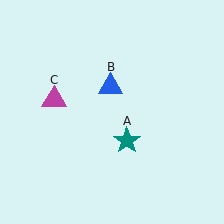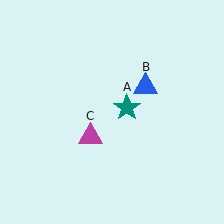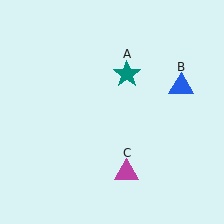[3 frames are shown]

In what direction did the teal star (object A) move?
The teal star (object A) moved up.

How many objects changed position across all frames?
3 objects changed position: teal star (object A), blue triangle (object B), magenta triangle (object C).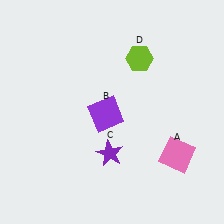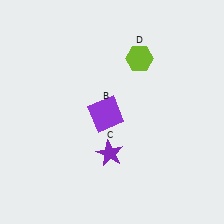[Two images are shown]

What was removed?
The pink square (A) was removed in Image 2.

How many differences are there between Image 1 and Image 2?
There is 1 difference between the two images.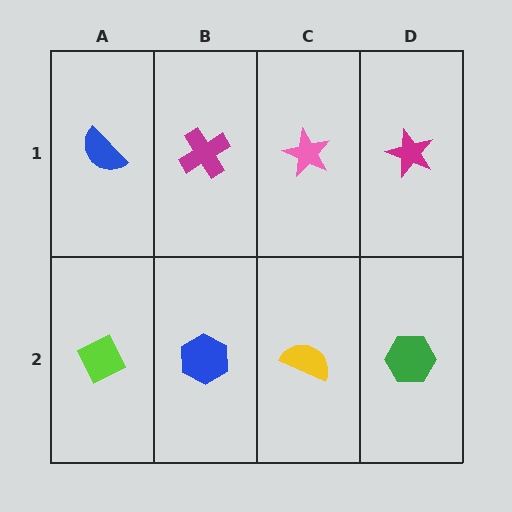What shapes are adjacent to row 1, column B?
A blue hexagon (row 2, column B), a blue semicircle (row 1, column A), a pink star (row 1, column C).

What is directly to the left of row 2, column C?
A blue hexagon.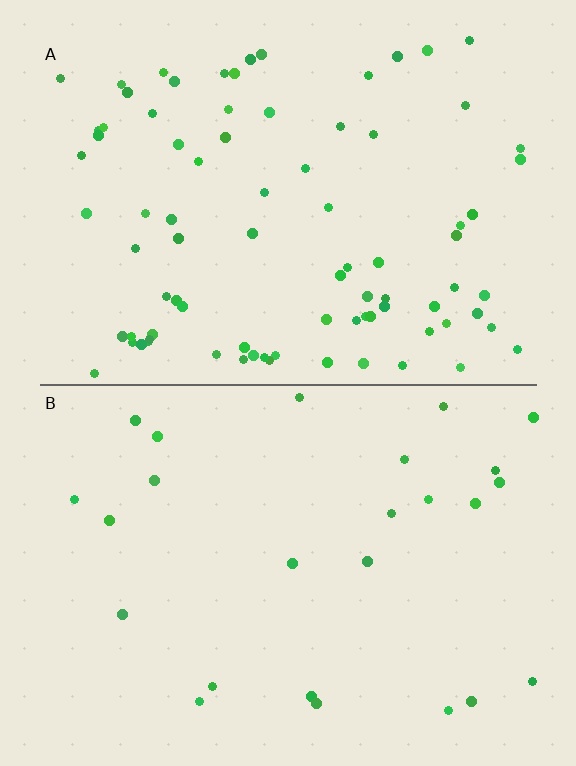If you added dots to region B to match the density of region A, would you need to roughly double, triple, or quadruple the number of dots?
Approximately triple.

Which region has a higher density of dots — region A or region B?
A (the top).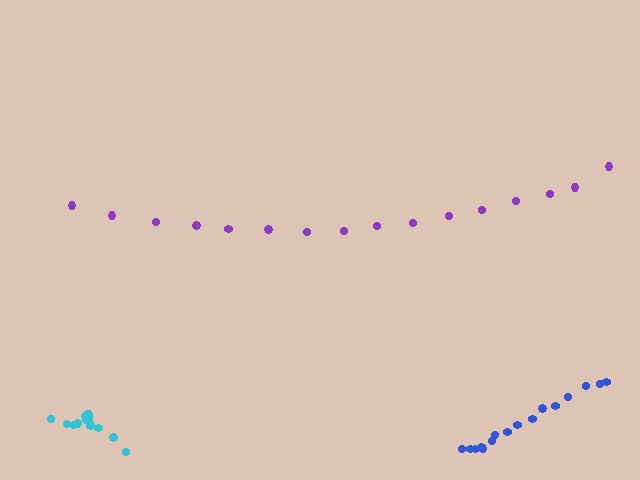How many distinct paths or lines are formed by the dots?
There are 3 distinct paths.